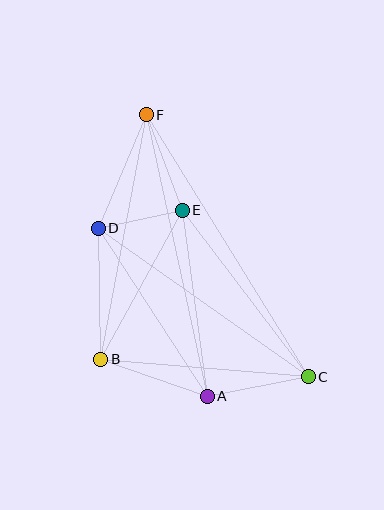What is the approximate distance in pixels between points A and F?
The distance between A and F is approximately 288 pixels.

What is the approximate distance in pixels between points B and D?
The distance between B and D is approximately 131 pixels.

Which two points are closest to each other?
Points D and E are closest to each other.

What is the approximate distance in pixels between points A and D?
The distance between A and D is approximately 200 pixels.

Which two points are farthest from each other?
Points C and F are farthest from each other.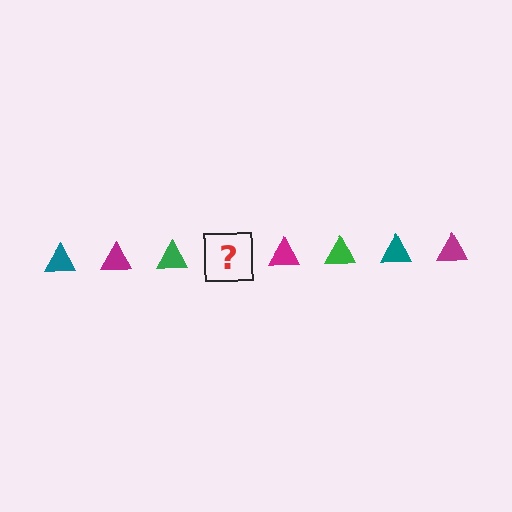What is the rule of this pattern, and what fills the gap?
The rule is that the pattern cycles through teal, magenta, green triangles. The gap should be filled with a teal triangle.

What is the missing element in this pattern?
The missing element is a teal triangle.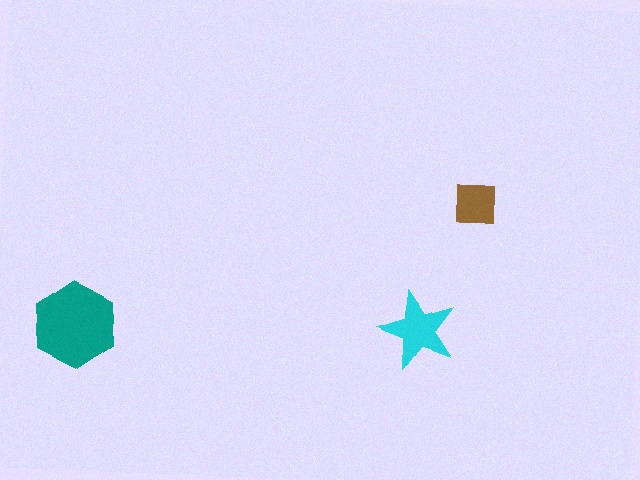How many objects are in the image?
There are 3 objects in the image.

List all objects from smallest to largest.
The brown square, the cyan star, the teal hexagon.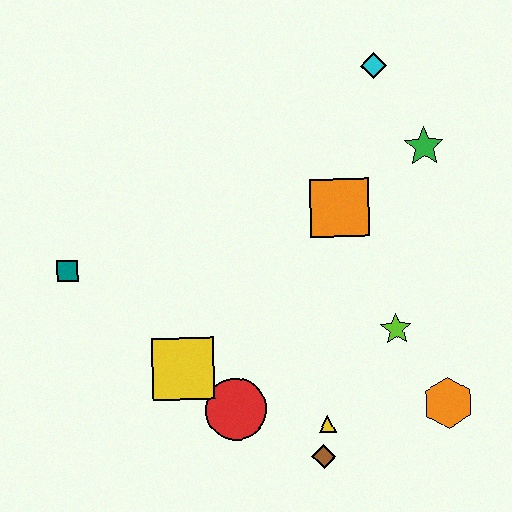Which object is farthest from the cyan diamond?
The brown diamond is farthest from the cyan diamond.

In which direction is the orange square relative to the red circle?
The orange square is above the red circle.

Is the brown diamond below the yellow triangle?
Yes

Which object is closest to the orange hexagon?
The lime star is closest to the orange hexagon.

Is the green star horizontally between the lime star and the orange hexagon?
Yes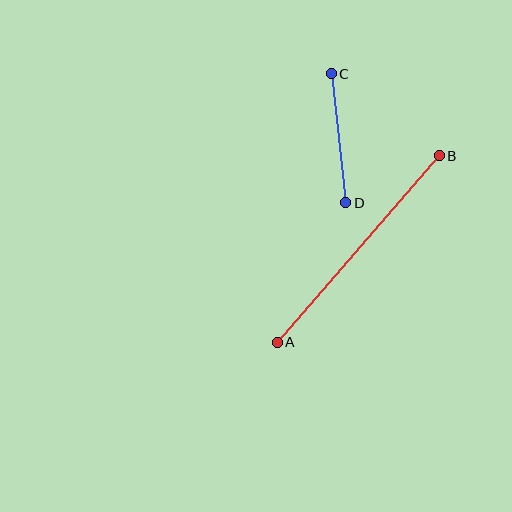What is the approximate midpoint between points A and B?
The midpoint is at approximately (358, 249) pixels.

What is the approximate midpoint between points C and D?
The midpoint is at approximately (339, 138) pixels.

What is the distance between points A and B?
The distance is approximately 247 pixels.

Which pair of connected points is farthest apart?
Points A and B are farthest apart.